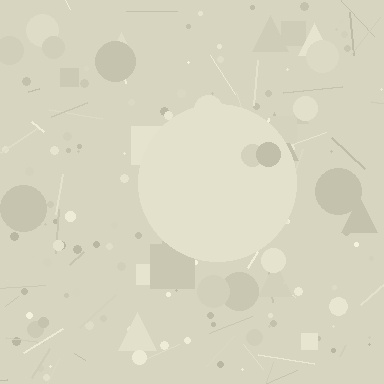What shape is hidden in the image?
A circle is hidden in the image.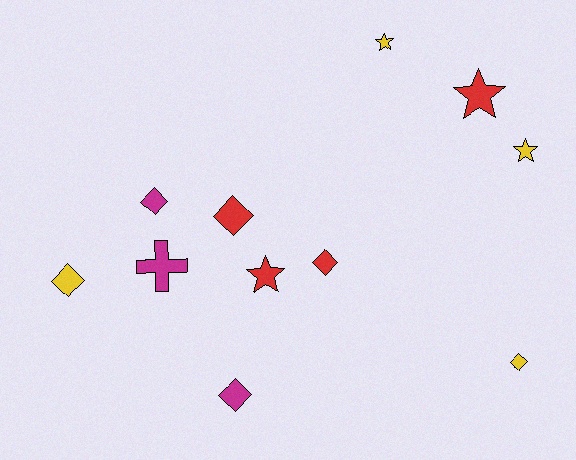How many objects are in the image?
There are 11 objects.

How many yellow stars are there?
There are 2 yellow stars.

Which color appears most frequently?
Red, with 4 objects.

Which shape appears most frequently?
Diamond, with 6 objects.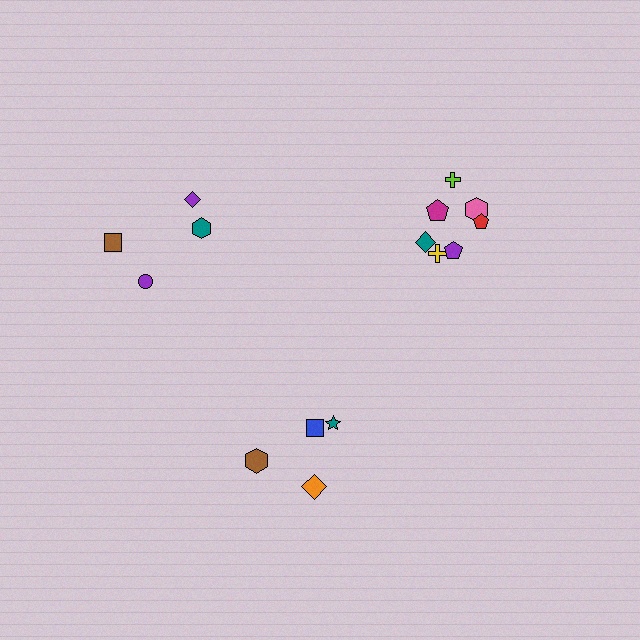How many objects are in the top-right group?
There are 7 objects.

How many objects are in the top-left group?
There are 4 objects.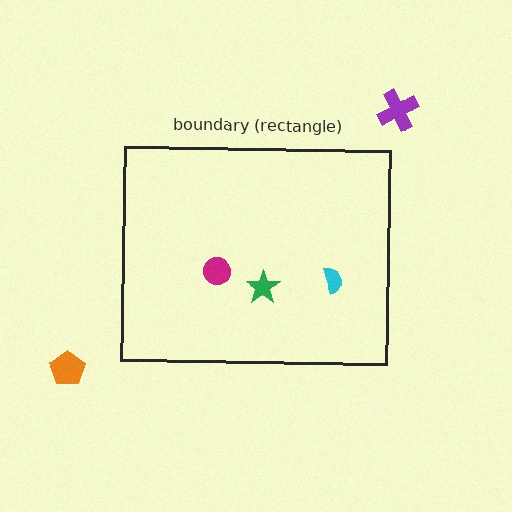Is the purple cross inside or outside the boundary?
Outside.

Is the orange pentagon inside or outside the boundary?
Outside.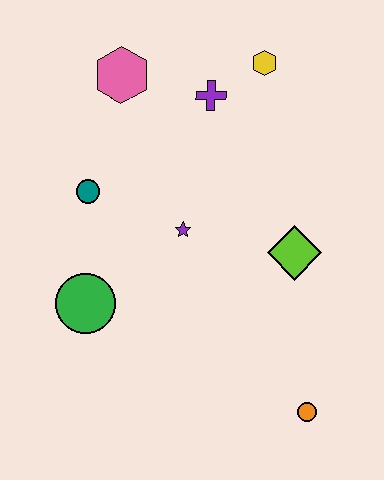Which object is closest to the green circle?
The teal circle is closest to the green circle.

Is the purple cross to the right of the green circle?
Yes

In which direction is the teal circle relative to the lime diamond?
The teal circle is to the left of the lime diamond.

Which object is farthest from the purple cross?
The orange circle is farthest from the purple cross.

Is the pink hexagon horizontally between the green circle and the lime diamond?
Yes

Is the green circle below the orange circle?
No